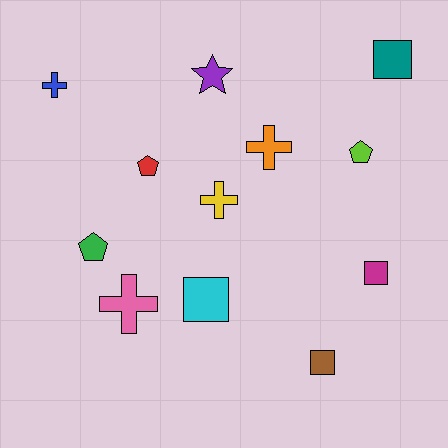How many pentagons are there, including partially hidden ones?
There are 3 pentagons.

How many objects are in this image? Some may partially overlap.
There are 12 objects.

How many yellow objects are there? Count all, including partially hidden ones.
There is 1 yellow object.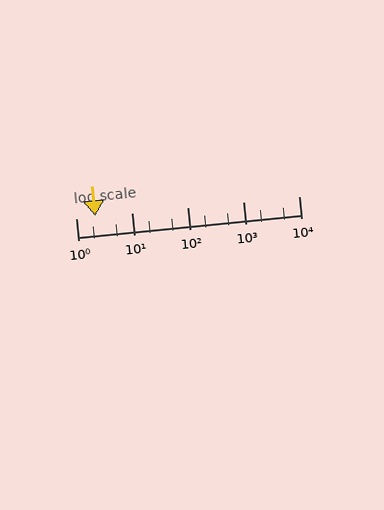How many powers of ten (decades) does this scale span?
The scale spans 4 decades, from 1 to 10000.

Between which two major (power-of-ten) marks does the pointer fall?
The pointer is between 1 and 10.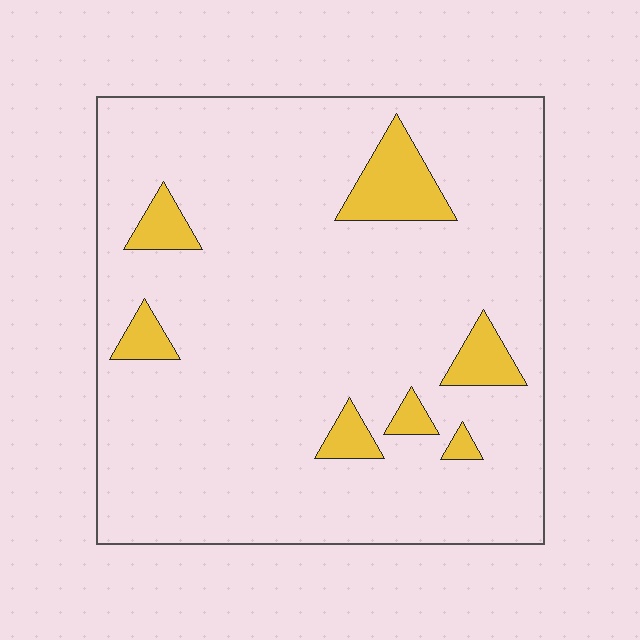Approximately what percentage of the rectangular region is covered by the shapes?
Approximately 10%.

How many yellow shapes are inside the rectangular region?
7.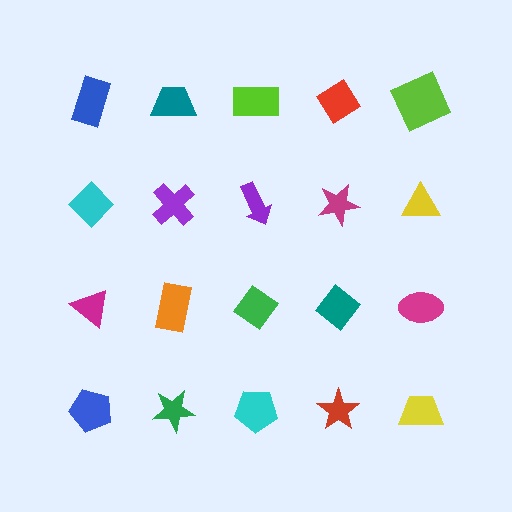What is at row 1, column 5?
A lime square.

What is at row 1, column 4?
A red diamond.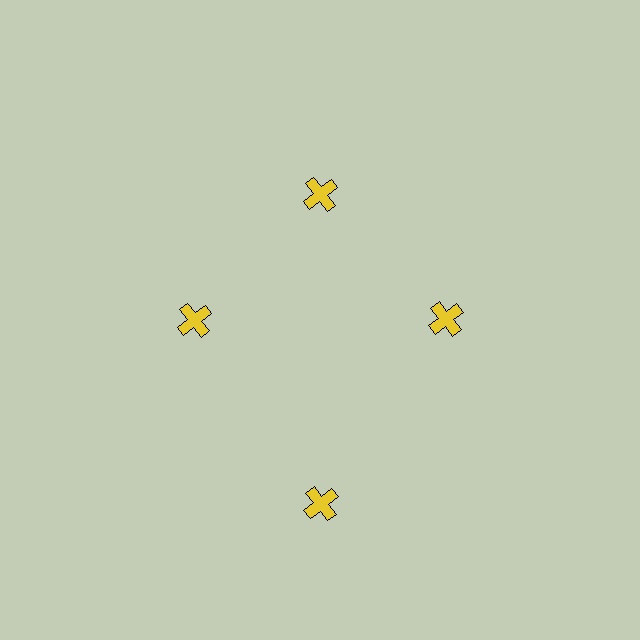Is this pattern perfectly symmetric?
No. The 4 yellow crosses are arranged in a ring, but one element near the 6 o'clock position is pushed outward from the center, breaking the 4-fold rotational symmetry.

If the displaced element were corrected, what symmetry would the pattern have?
It would have 4-fold rotational symmetry — the pattern would map onto itself every 90 degrees.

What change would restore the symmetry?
The symmetry would be restored by moving it inward, back onto the ring so that all 4 crosses sit at equal angles and equal distance from the center.